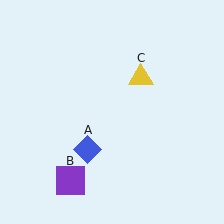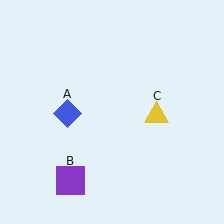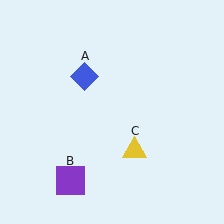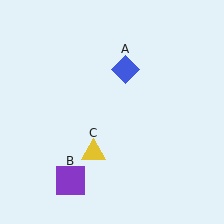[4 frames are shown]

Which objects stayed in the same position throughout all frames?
Purple square (object B) remained stationary.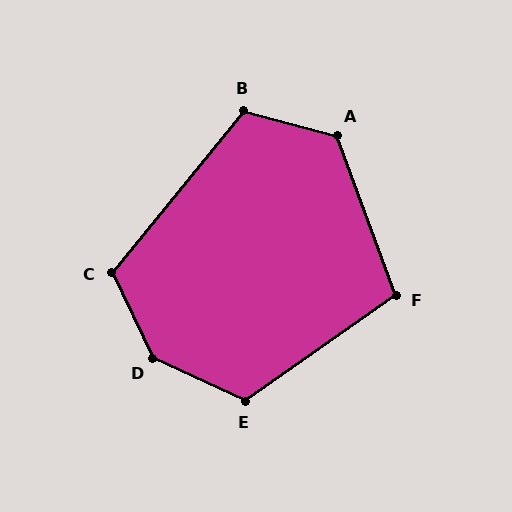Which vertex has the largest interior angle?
D, at approximately 140 degrees.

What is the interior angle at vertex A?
Approximately 125 degrees (obtuse).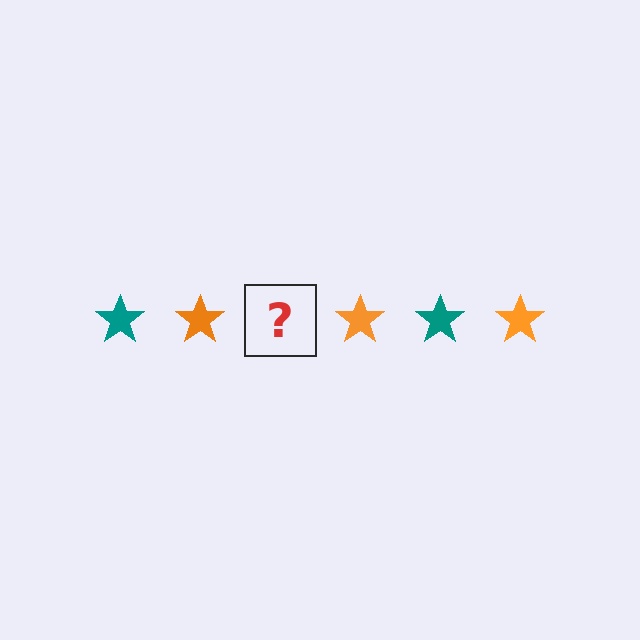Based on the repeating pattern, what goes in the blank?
The blank should be a teal star.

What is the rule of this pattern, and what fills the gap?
The rule is that the pattern cycles through teal, orange stars. The gap should be filled with a teal star.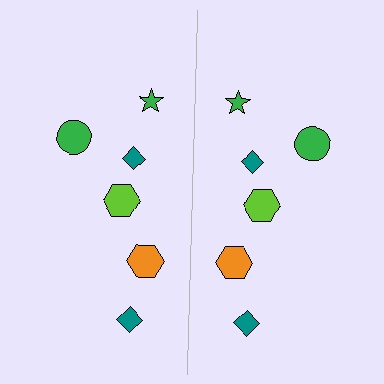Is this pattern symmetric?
Yes, this pattern has bilateral (reflection) symmetry.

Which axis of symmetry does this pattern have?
The pattern has a vertical axis of symmetry running through the center of the image.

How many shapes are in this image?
There are 12 shapes in this image.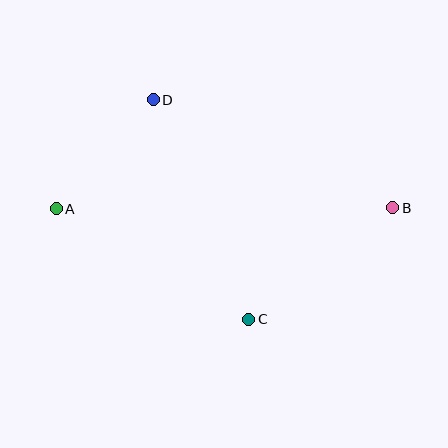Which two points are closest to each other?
Points A and D are closest to each other.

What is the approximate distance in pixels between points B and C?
The distance between B and C is approximately 183 pixels.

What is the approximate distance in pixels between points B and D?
The distance between B and D is approximately 263 pixels.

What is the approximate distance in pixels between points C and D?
The distance between C and D is approximately 239 pixels.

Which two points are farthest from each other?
Points A and B are farthest from each other.